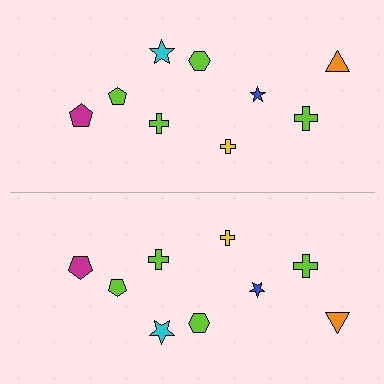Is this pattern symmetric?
Yes, this pattern has bilateral (reflection) symmetry.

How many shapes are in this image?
There are 18 shapes in this image.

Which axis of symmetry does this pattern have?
The pattern has a horizontal axis of symmetry running through the center of the image.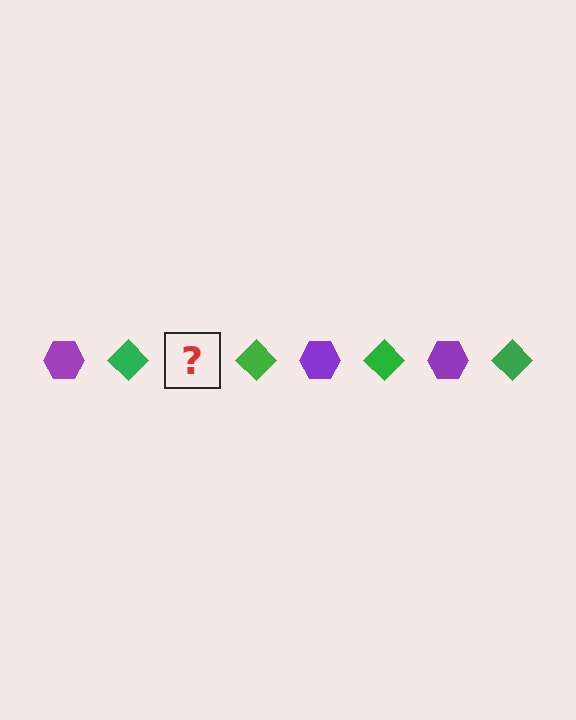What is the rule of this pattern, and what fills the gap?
The rule is that the pattern alternates between purple hexagon and green diamond. The gap should be filled with a purple hexagon.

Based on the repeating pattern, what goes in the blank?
The blank should be a purple hexagon.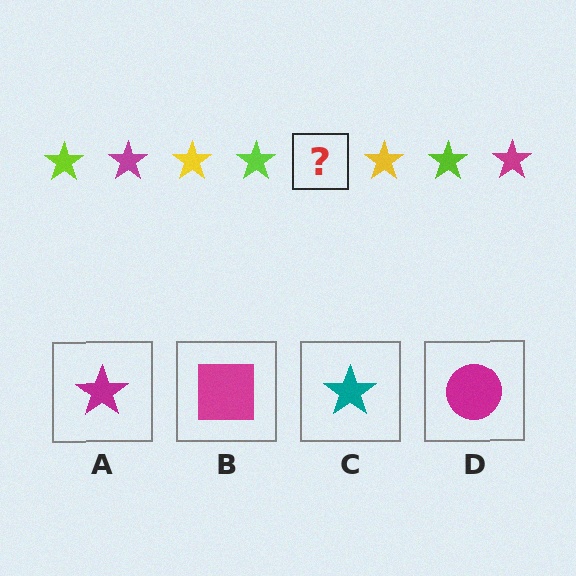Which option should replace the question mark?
Option A.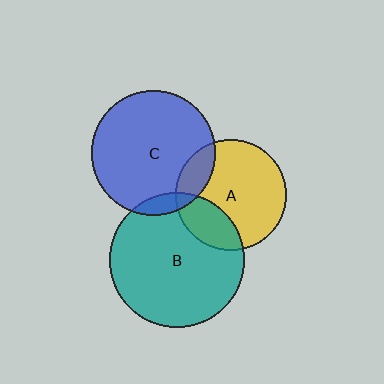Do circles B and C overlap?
Yes.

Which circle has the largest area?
Circle B (teal).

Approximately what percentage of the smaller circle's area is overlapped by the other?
Approximately 10%.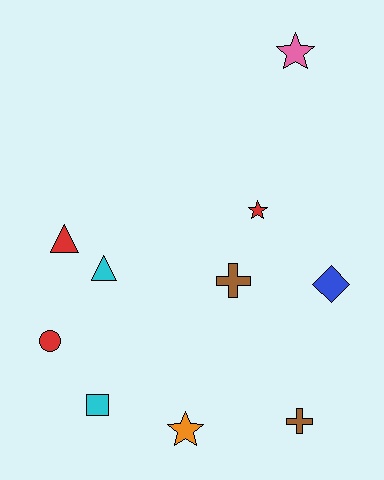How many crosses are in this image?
There are 2 crosses.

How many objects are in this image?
There are 10 objects.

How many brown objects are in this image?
There are 2 brown objects.